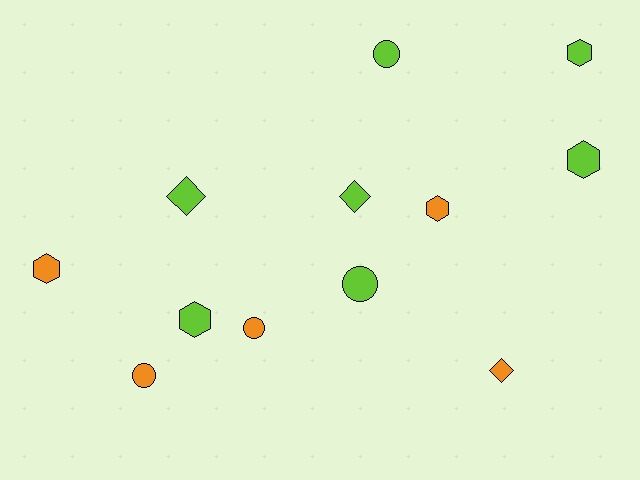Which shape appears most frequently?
Hexagon, with 5 objects.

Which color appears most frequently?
Lime, with 7 objects.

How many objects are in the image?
There are 12 objects.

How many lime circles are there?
There are 2 lime circles.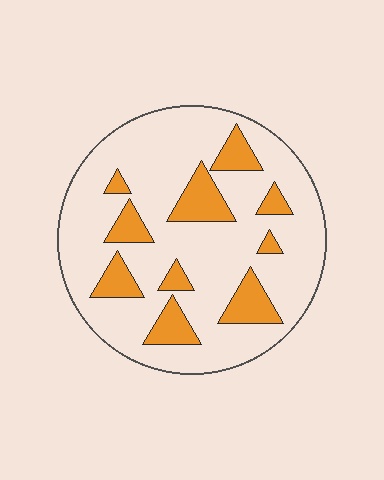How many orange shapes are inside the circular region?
10.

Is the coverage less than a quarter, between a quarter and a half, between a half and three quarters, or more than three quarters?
Less than a quarter.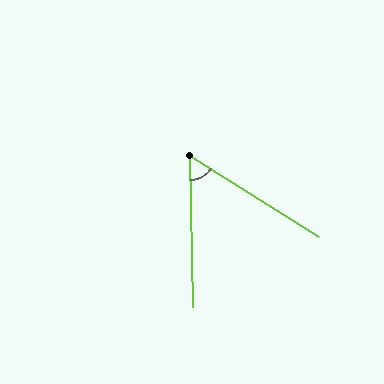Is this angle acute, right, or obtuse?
It is acute.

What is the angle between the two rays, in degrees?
Approximately 57 degrees.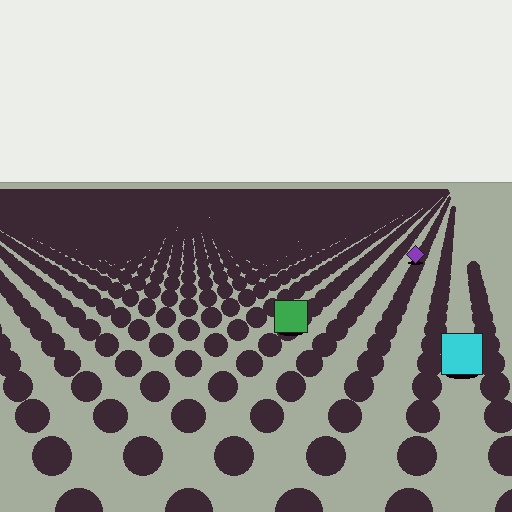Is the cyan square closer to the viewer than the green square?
Yes. The cyan square is closer — you can tell from the texture gradient: the ground texture is coarser near it.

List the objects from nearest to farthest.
From nearest to farthest: the cyan square, the green square, the purple diamond.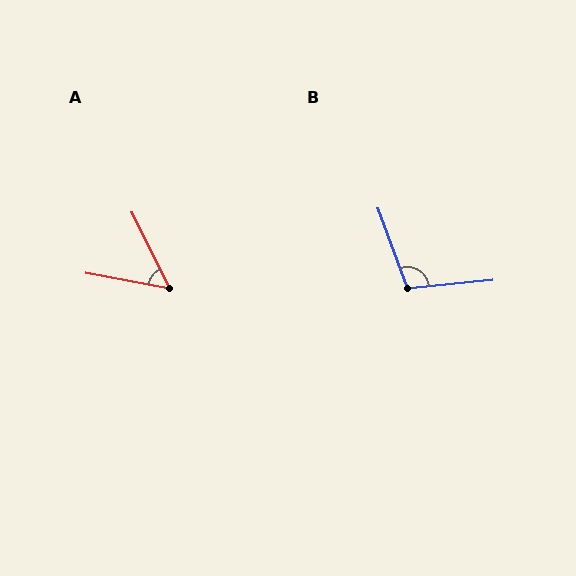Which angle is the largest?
B, at approximately 105 degrees.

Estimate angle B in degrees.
Approximately 105 degrees.